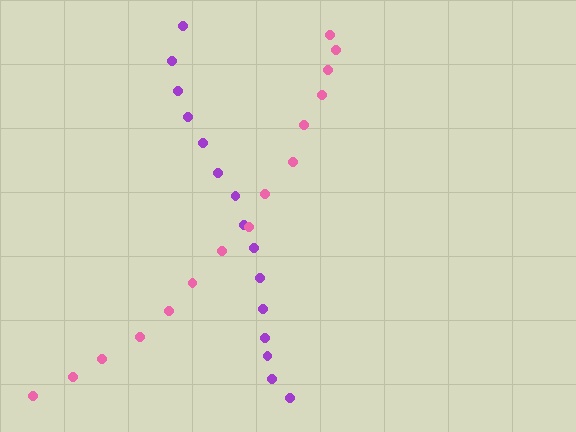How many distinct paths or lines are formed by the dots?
There are 2 distinct paths.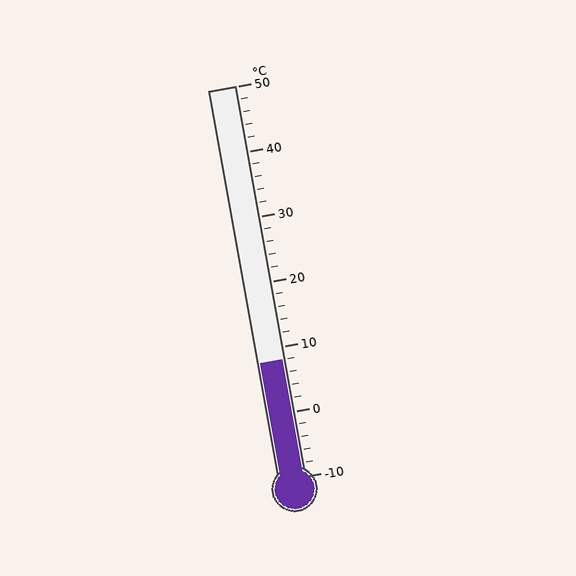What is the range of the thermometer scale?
The thermometer scale ranges from -10°C to 50°C.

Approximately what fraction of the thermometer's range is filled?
The thermometer is filled to approximately 30% of its range.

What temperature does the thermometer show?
The thermometer shows approximately 8°C.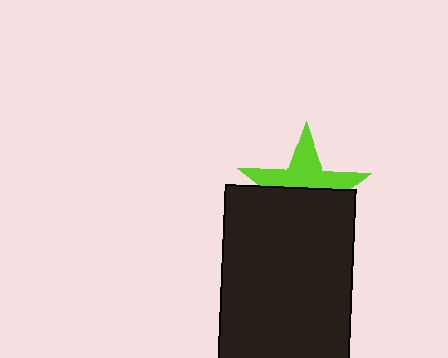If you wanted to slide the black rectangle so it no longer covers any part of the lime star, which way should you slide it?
Slide it down — that is the most direct way to separate the two shapes.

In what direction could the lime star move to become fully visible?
The lime star could move up. That would shift it out from behind the black rectangle entirely.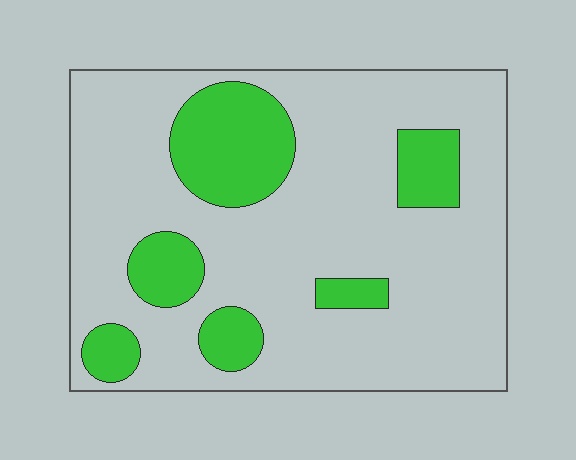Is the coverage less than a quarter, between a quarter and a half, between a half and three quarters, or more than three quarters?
Less than a quarter.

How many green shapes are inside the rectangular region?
6.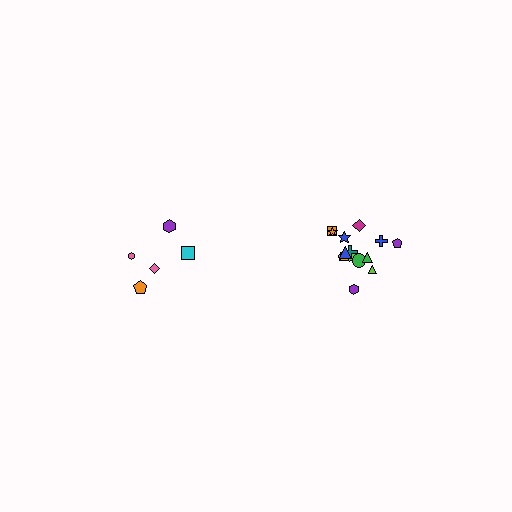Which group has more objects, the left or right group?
The right group.